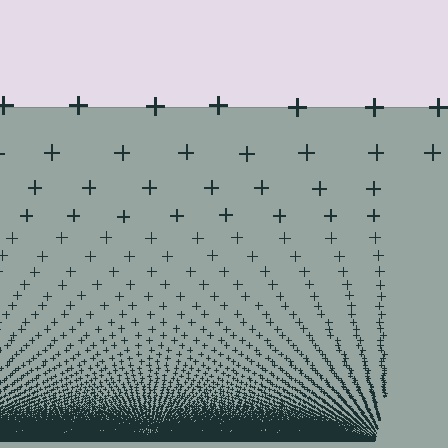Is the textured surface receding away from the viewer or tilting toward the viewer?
The surface appears to tilt toward the viewer. Texture elements get larger and sparser toward the top.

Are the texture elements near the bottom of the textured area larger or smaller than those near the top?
Smaller. The gradient is inverted — elements near the bottom are smaller and denser.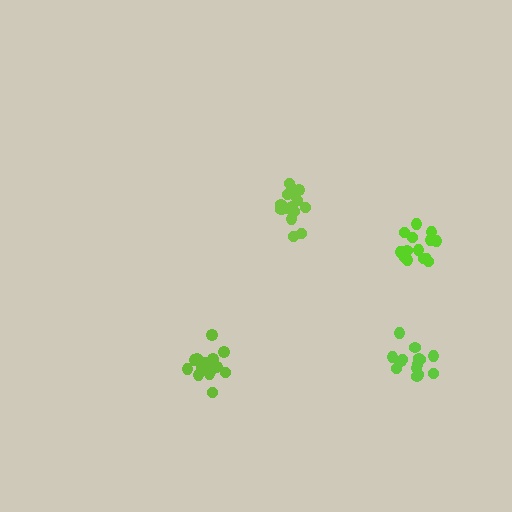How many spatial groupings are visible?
There are 4 spatial groupings.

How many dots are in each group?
Group 1: 17 dots, Group 2: 17 dots, Group 3: 15 dots, Group 4: 15 dots (64 total).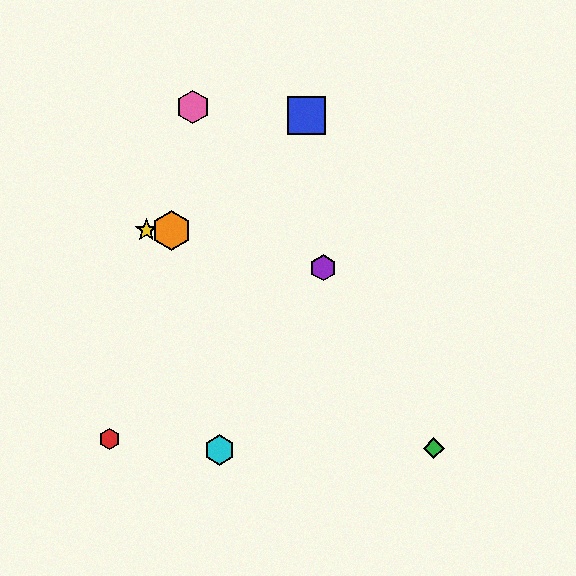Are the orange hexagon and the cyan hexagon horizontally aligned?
No, the orange hexagon is at y≈230 and the cyan hexagon is at y≈450.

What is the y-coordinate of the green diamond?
The green diamond is at y≈448.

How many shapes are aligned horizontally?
2 shapes (the yellow star, the orange hexagon) are aligned horizontally.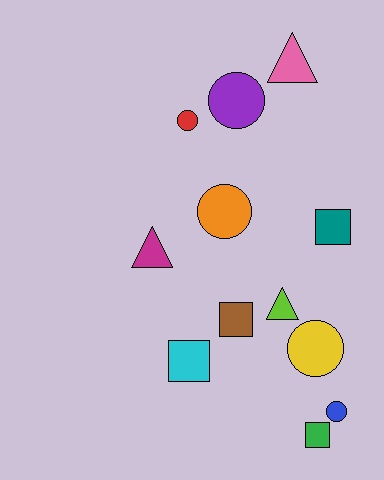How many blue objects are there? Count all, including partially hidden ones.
There is 1 blue object.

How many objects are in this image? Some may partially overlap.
There are 12 objects.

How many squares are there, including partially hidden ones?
There are 4 squares.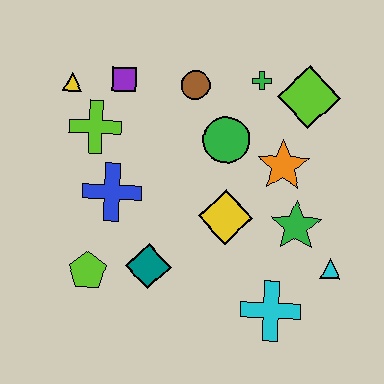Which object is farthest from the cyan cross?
The yellow triangle is farthest from the cyan cross.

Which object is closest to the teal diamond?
The lime pentagon is closest to the teal diamond.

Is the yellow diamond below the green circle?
Yes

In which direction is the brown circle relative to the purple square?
The brown circle is to the right of the purple square.